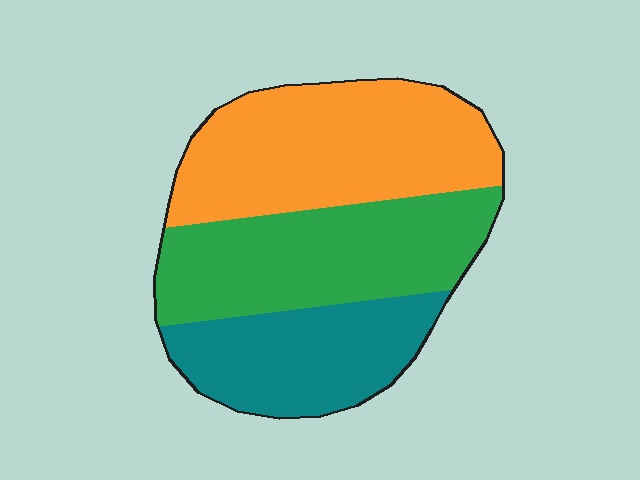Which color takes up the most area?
Orange, at roughly 40%.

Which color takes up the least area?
Teal, at roughly 25%.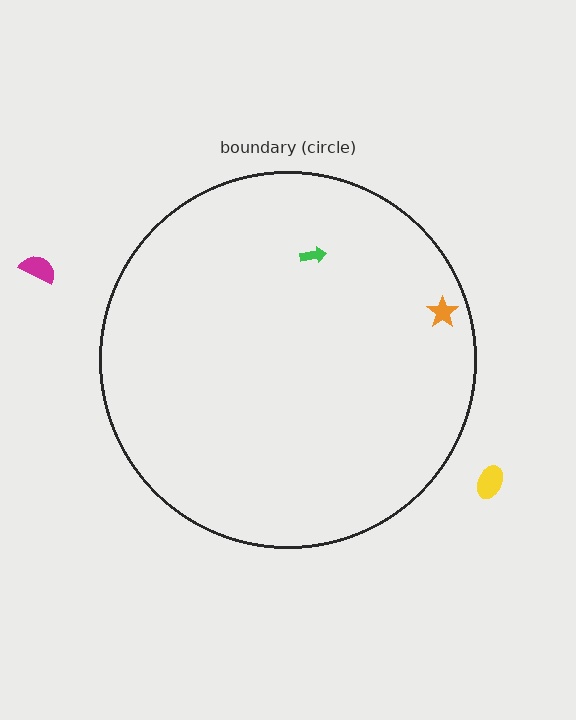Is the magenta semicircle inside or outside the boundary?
Outside.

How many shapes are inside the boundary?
2 inside, 2 outside.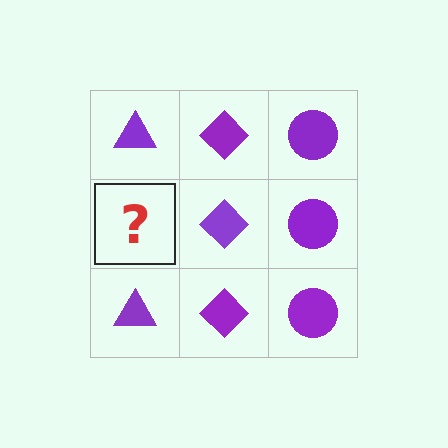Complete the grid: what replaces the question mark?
The question mark should be replaced with a purple triangle.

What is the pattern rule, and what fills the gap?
The rule is that each column has a consistent shape. The gap should be filled with a purple triangle.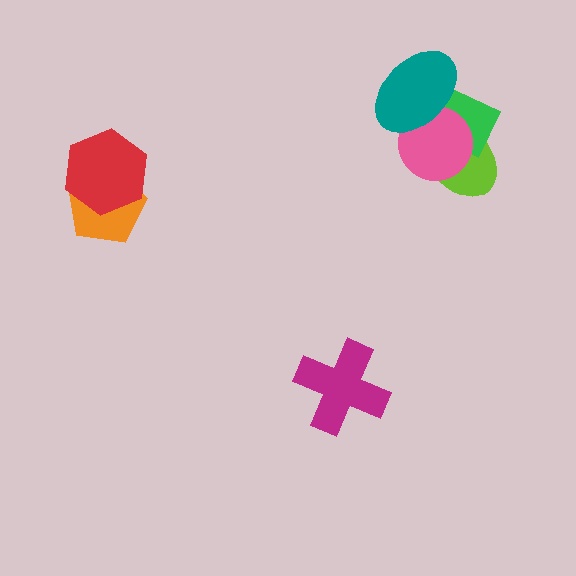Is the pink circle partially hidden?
Yes, it is partially covered by another shape.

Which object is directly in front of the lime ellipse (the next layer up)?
The green rectangle is directly in front of the lime ellipse.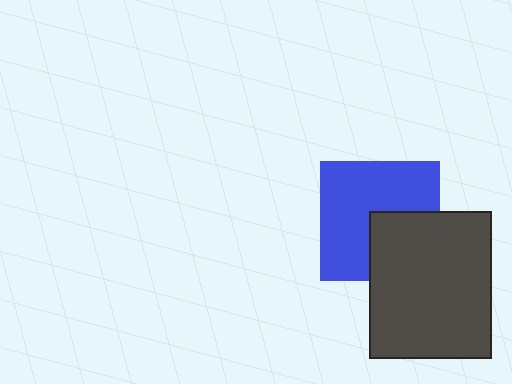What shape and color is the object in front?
The object in front is a dark gray rectangle.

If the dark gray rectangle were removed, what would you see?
You would see the complete blue square.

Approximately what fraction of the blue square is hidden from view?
Roughly 34% of the blue square is hidden behind the dark gray rectangle.